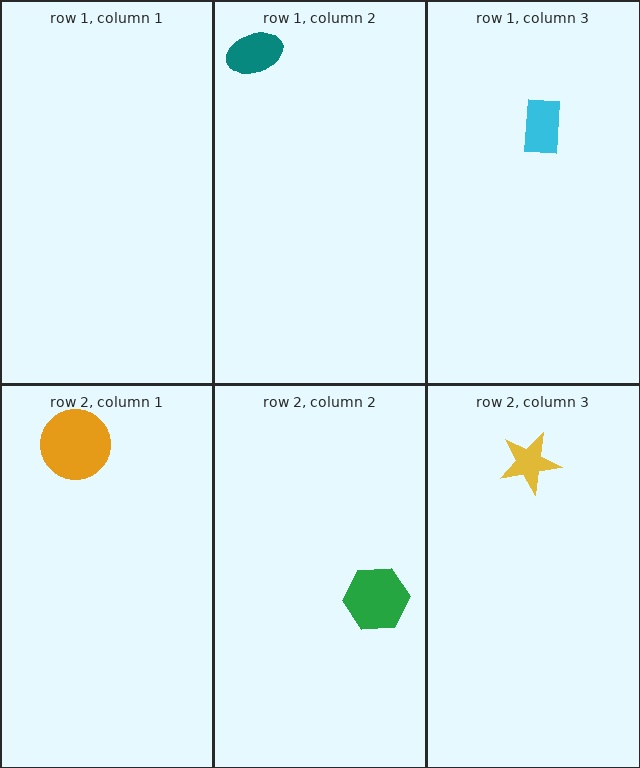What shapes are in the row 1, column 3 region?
The cyan rectangle.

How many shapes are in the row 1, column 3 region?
1.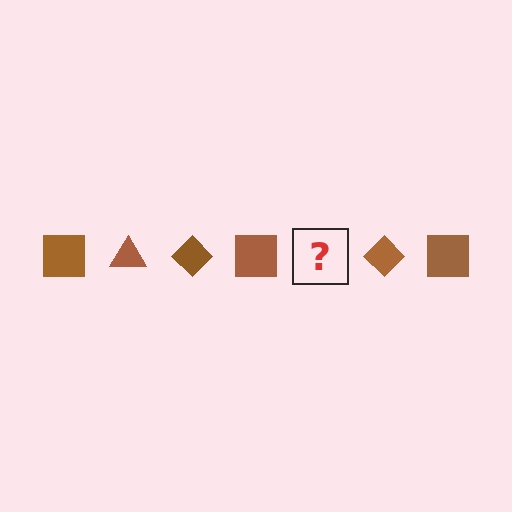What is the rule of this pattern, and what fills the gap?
The rule is that the pattern cycles through square, triangle, diamond shapes in brown. The gap should be filled with a brown triangle.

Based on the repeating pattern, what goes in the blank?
The blank should be a brown triangle.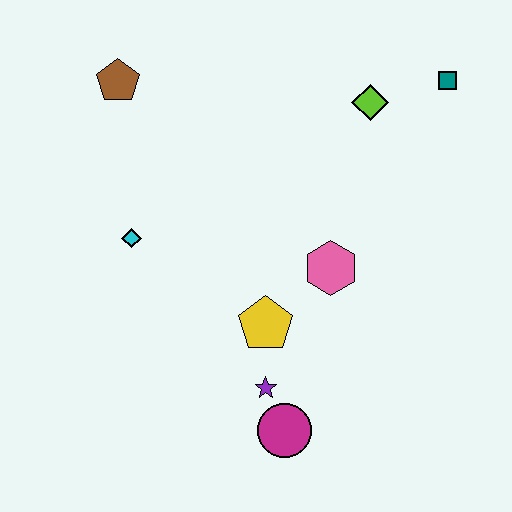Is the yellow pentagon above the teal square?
No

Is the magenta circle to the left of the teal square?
Yes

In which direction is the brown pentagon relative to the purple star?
The brown pentagon is above the purple star.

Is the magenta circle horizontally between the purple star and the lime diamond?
Yes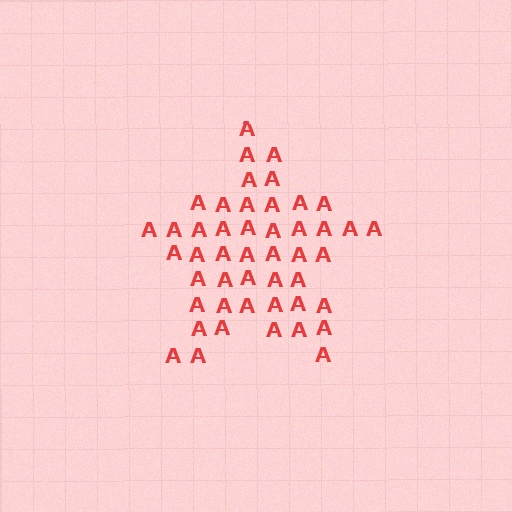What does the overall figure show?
The overall figure shows a star.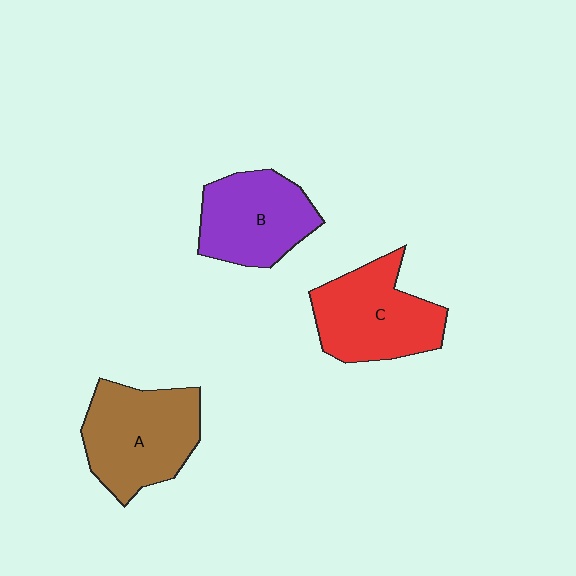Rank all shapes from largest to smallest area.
From largest to smallest: A (brown), C (red), B (purple).